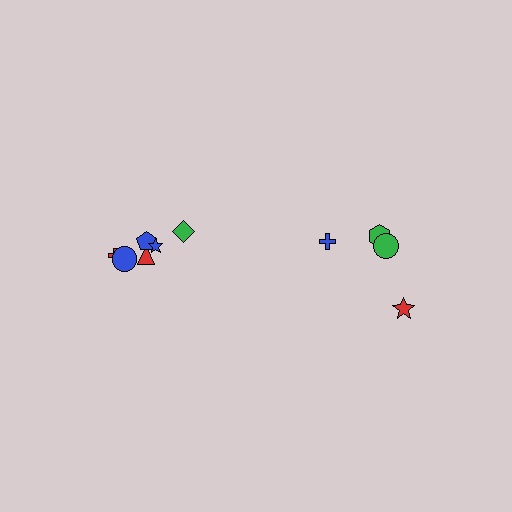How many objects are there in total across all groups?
There are 10 objects.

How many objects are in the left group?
There are 6 objects.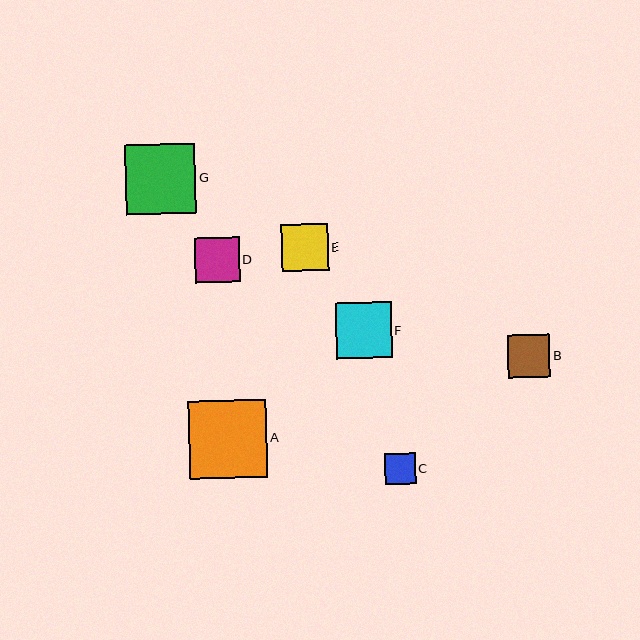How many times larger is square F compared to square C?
Square F is approximately 1.8 times the size of square C.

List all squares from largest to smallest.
From largest to smallest: A, G, F, E, D, B, C.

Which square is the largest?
Square A is the largest with a size of approximately 78 pixels.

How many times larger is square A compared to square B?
Square A is approximately 1.8 times the size of square B.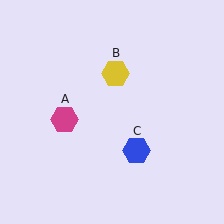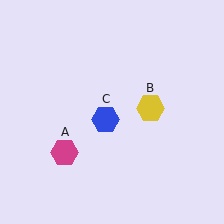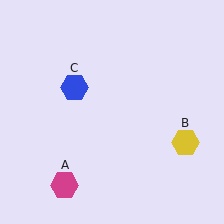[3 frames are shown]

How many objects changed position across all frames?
3 objects changed position: magenta hexagon (object A), yellow hexagon (object B), blue hexagon (object C).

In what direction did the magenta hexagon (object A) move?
The magenta hexagon (object A) moved down.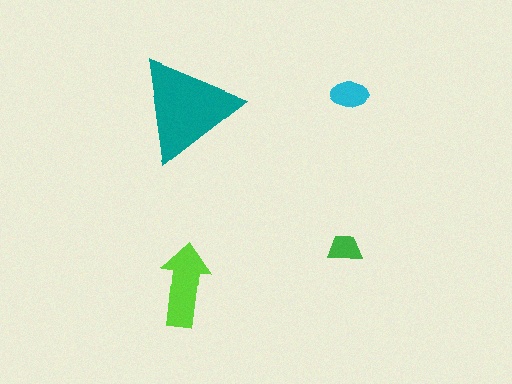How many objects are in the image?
There are 4 objects in the image.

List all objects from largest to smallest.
The teal triangle, the lime arrow, the cyan ellipse, the green trapezoid.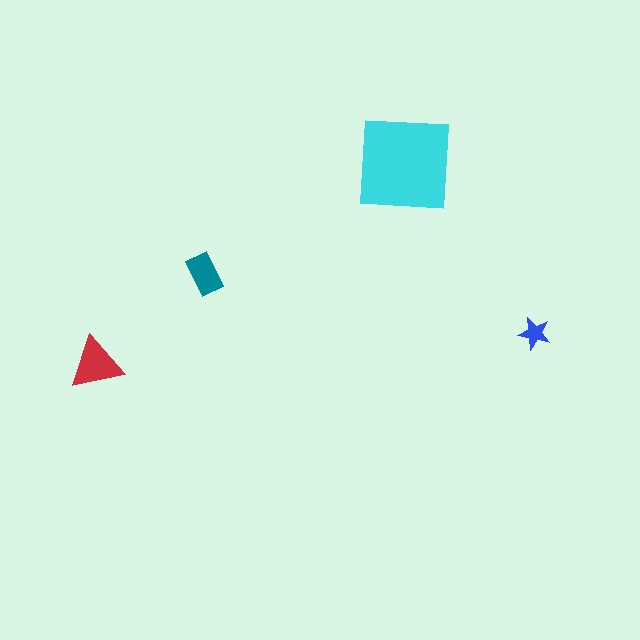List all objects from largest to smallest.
The cyan square, the red triangle, the teal rectangle, the blue star.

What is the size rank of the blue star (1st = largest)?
4th.